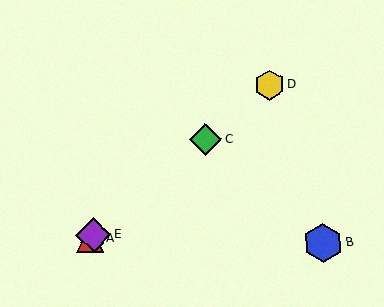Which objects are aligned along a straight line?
Objects A, C, D, E are aligned along a straight line.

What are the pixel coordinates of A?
Object A is at (89, 238).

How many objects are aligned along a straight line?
4 objects (A, C, D, E) are aligned along a straight line.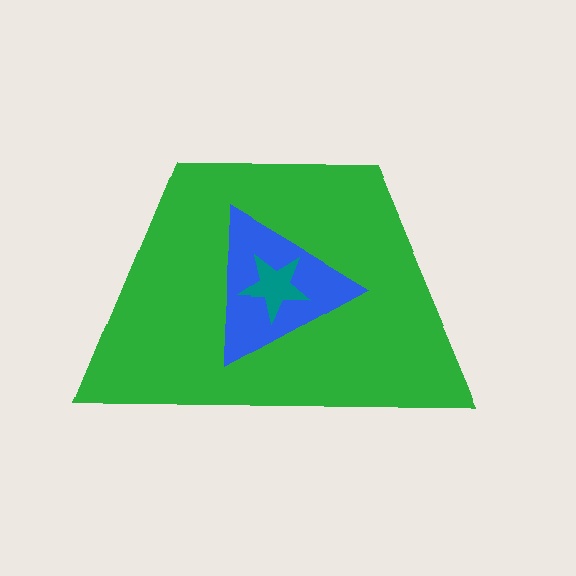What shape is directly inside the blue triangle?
The teal star.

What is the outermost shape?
The green trapezoid.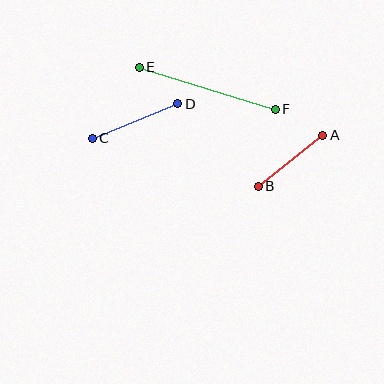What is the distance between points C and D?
The distance is approximately 92 pixels.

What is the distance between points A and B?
The distance is approximately 82 pixels.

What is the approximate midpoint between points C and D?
The midpoint is at approximately (135, 121) pixels.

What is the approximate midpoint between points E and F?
The midpoint is at approximately (207, 88) pixels.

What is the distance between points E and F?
The distance is approximately 142 pixels.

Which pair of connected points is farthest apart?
Points E and F are farthest apart.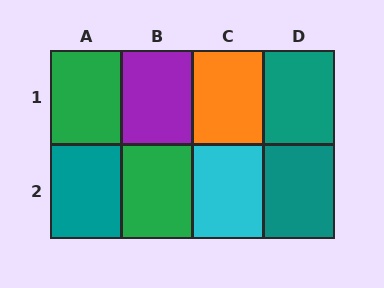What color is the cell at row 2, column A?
Teal.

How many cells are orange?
1 cell is orange.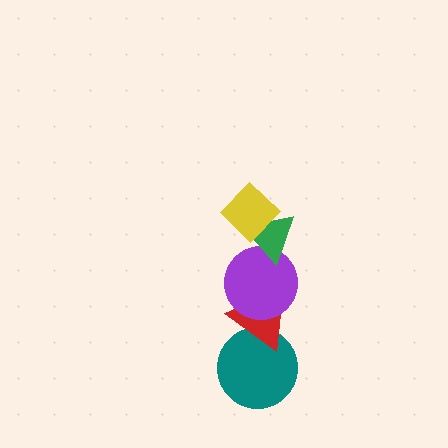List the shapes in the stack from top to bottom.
From top to bottom: the yellow diamond, the green triangle, the purple circle, the red triangle, the teal circle.